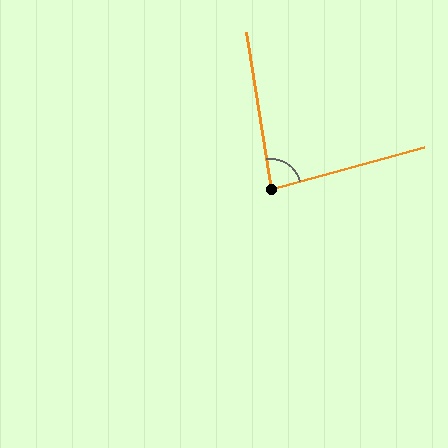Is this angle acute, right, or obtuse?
It is acute.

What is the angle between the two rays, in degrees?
Approximately 83 degrees.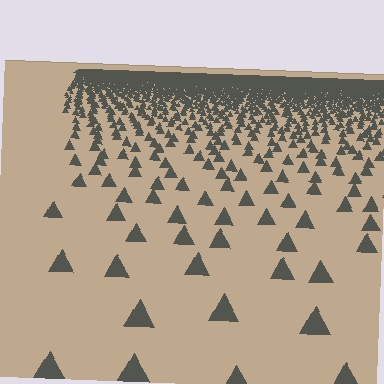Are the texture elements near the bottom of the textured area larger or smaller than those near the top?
Larger. Near the bottom, elements are closer to the viewer and appear at a bigger on-screen size.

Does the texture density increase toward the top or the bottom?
Density increases toward the top.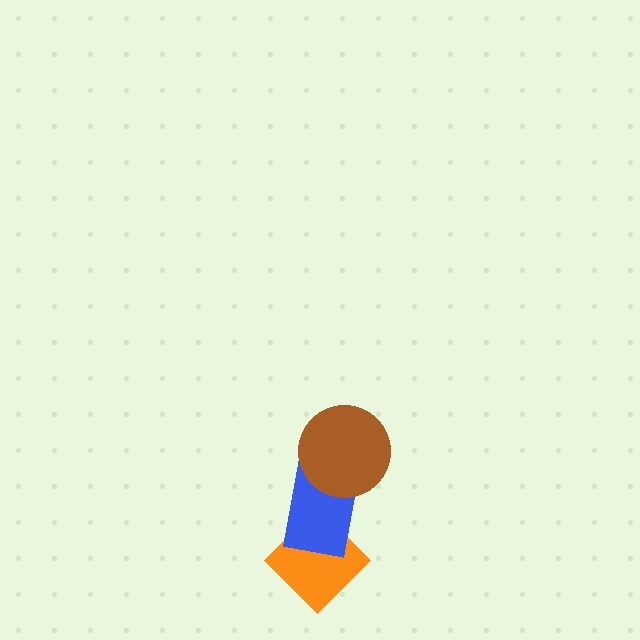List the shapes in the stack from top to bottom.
From top to bottom: the brown circle, the blue rectangle, the orange diamond.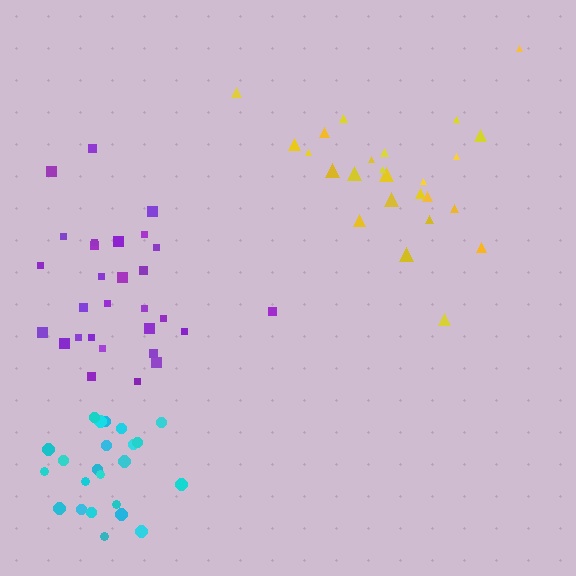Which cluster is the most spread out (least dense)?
Yellow.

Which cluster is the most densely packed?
Cyan.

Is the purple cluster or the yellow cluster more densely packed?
Purple.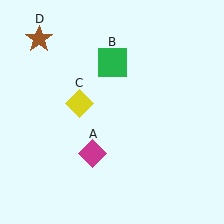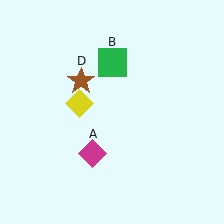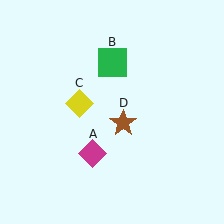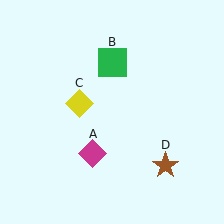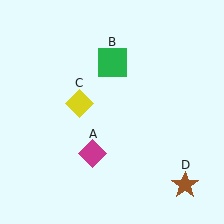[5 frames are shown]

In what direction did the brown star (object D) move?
The brown star (object D) moved down and to the right.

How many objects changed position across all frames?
1 object changed position: brown star (object D).